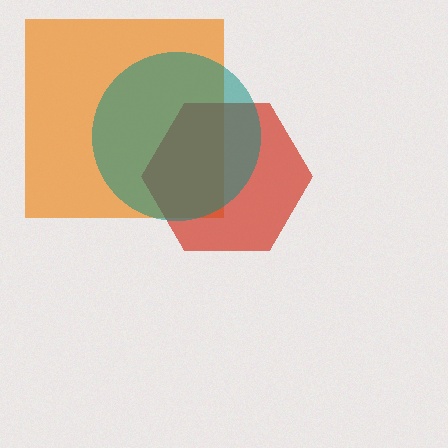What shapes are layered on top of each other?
The layered shapes are: an orange square, a red hexagon, a teal circle.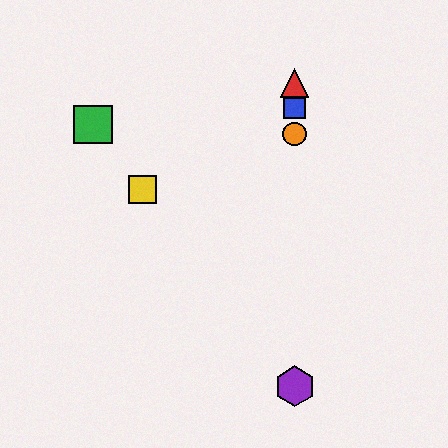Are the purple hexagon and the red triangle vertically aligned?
Yes, both are at x≈295.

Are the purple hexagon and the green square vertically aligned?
No, the purple hexagon is at x≈295 and the green square is at x≈93.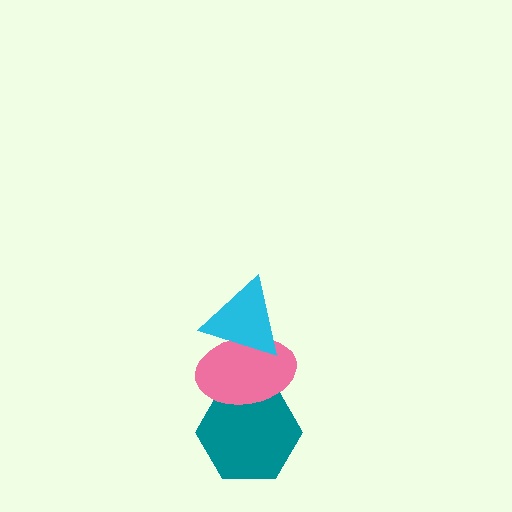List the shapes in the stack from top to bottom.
From top to bottom: the cyan triangle, the pink ellipse, the teal hexagon.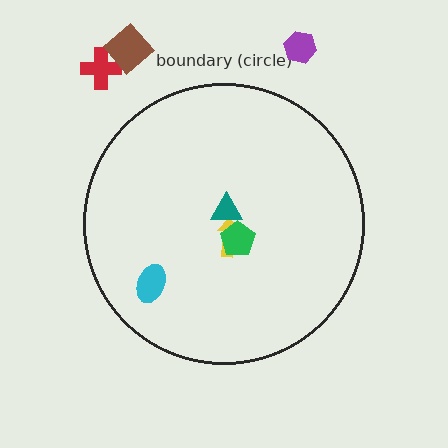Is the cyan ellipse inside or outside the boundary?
Inside.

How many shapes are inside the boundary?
4 inside, 3 outside.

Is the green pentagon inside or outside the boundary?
Inside.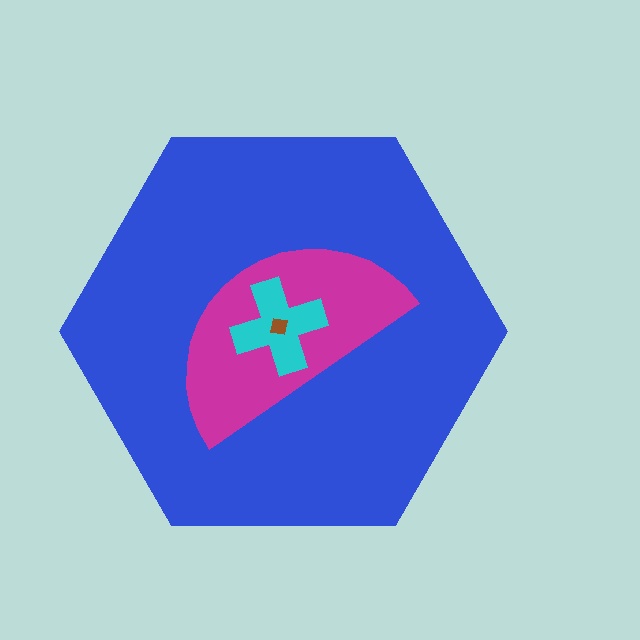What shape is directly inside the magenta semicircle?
The cyan cross.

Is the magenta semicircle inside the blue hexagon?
Yes.